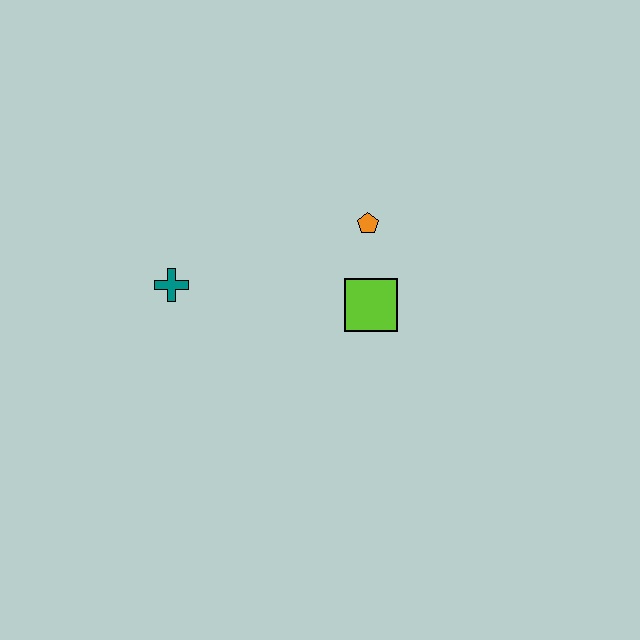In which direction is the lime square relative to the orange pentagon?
The lime square is below the orange pentagon.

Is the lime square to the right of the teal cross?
Yes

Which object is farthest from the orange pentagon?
The teal cross is farthest from the orange pentagon.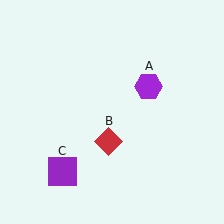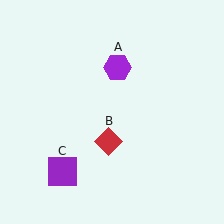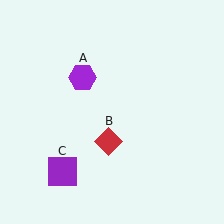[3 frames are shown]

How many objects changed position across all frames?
1 object changed position: purple hexagon (object A).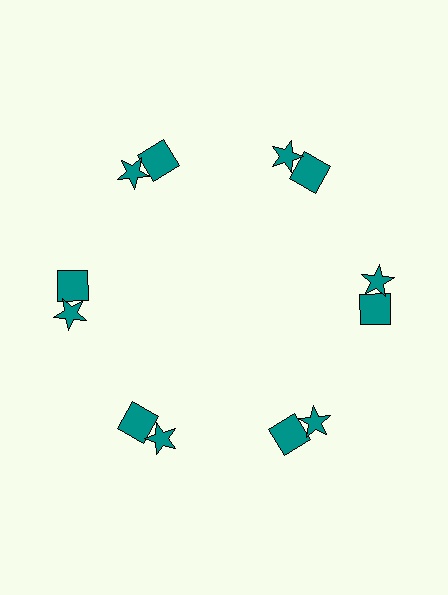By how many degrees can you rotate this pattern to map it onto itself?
The pattern maps onto itself every 60 degrees of rotation.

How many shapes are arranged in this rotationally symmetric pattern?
There are 12 shapes, arranged in 6 groups of 2.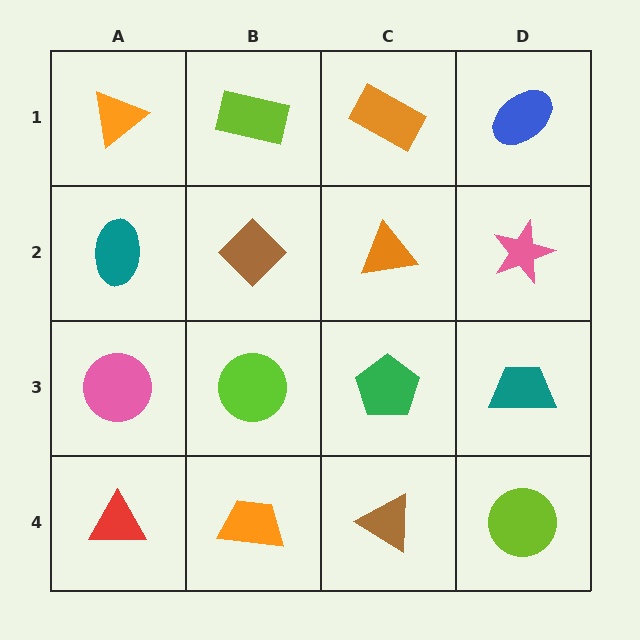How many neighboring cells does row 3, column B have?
4.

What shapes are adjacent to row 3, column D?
A pink star (row 2, column D), a lime circle (row 4, column D), a green pentagon (row 3, column C).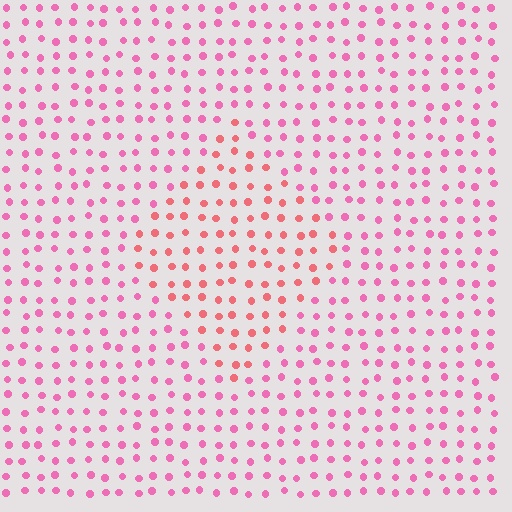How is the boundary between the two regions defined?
The boundary is defined purely by a slight shift in hue (about 29 degrees). Spacing, size, and orientation are identical on both sides.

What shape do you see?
I see a diamond.